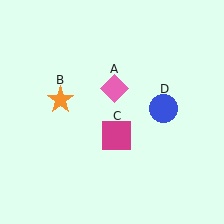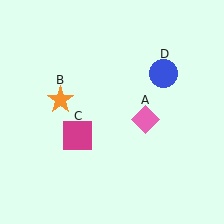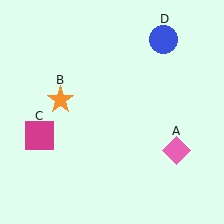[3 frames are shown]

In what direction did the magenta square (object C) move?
The magenta square (object C) moved left.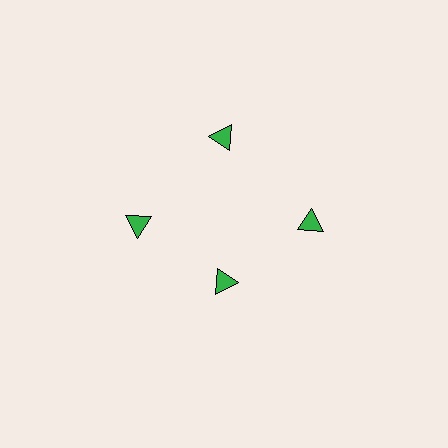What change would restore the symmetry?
The symmetry would be restored by moving it outward, back onto the ring so that all 4 triangles sit at equal angles and equal distance from the center.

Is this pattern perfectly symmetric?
No. The 4 green triangles are arranged in a ring, but one element near the 6 o'clock position is pulled inward toward the center, breaking the 4-fold rotational symmetry.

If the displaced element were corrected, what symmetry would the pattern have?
It would have 4-fold rotational symmetry — the pattern would map onto itself every 90 degrees.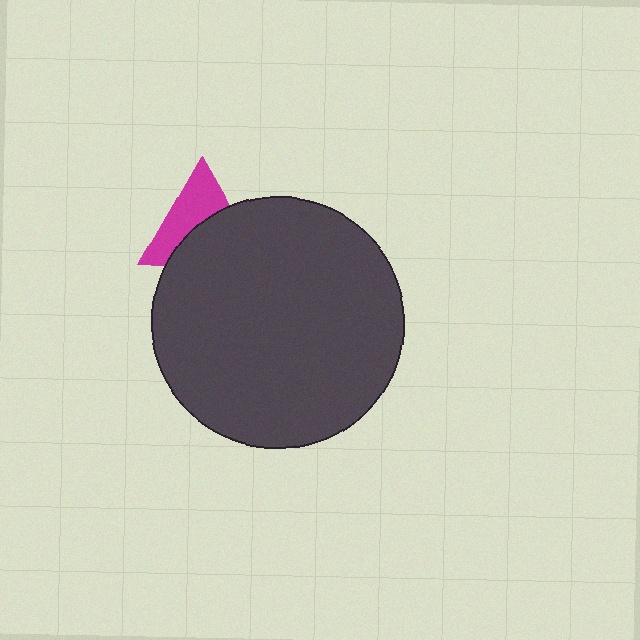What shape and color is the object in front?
The object in front is a dark gray circle.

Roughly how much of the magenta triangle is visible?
About half of it is visible (roughly 49%).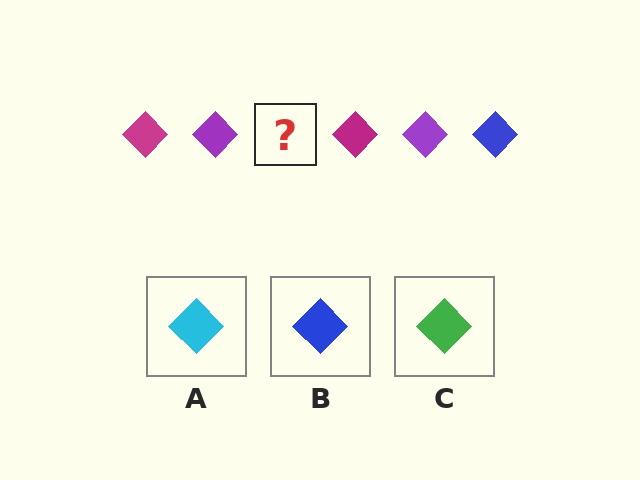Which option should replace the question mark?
Option B.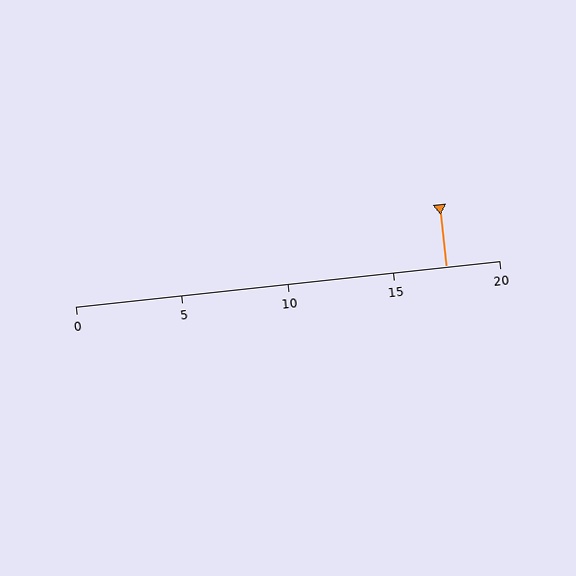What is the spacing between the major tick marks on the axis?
The major ticks are spaced 5 apart.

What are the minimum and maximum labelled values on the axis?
The axis runs from 0 to 20.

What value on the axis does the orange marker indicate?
The marker indicates approximately 17.5.